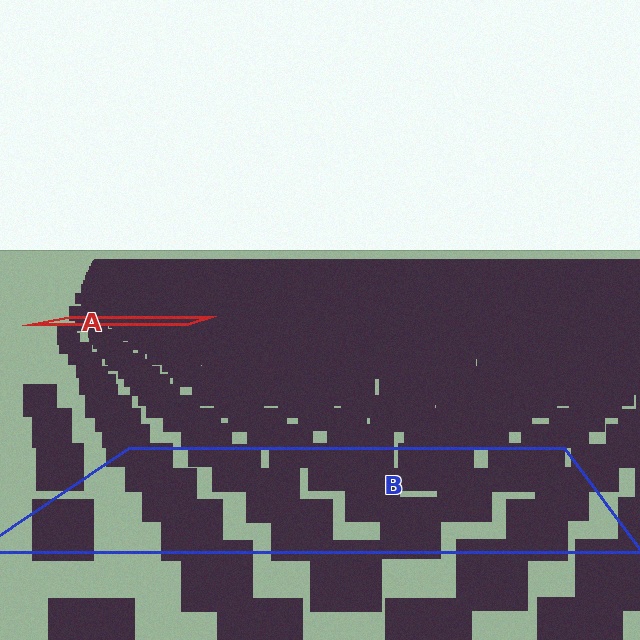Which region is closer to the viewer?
Region B is closer. The texture elements there are larger and more spread out.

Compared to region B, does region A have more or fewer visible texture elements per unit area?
Region A has more texture elements per unit area — they are packed more densely because it is farther away.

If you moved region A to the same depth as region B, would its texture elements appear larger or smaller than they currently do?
They would appear larger. At a closer depth, the same texture elements are projected at a bigger on-screen size.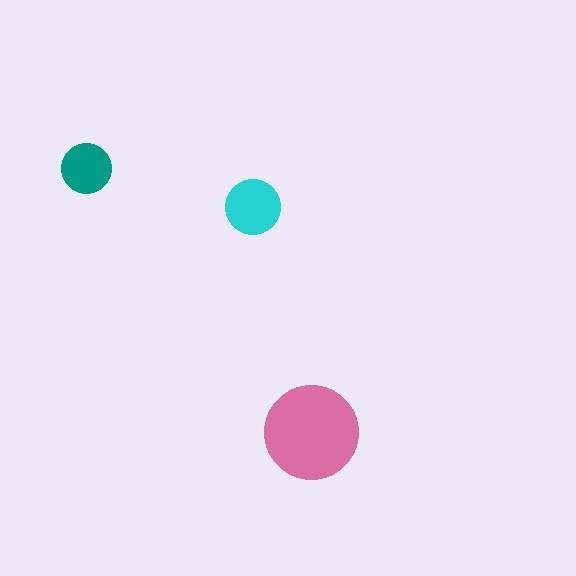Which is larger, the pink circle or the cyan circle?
The pink one.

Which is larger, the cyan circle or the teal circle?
The cyan one.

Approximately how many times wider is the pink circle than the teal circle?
About 2 times wider.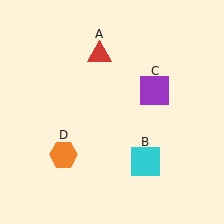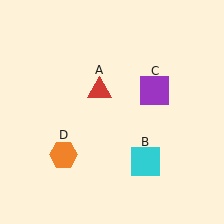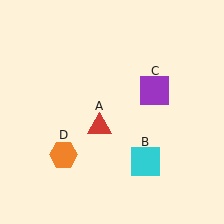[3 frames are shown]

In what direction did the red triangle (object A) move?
The red triangle (object A) moved down.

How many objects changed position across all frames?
1 object changed position: red triangle (object A).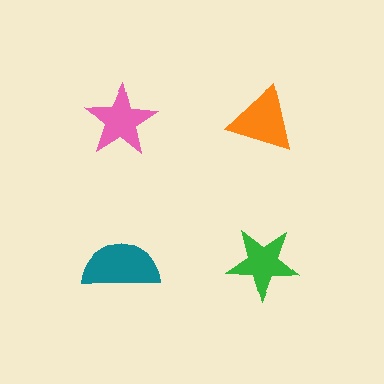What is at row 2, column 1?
A teal semicircle.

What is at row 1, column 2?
An orange triangle.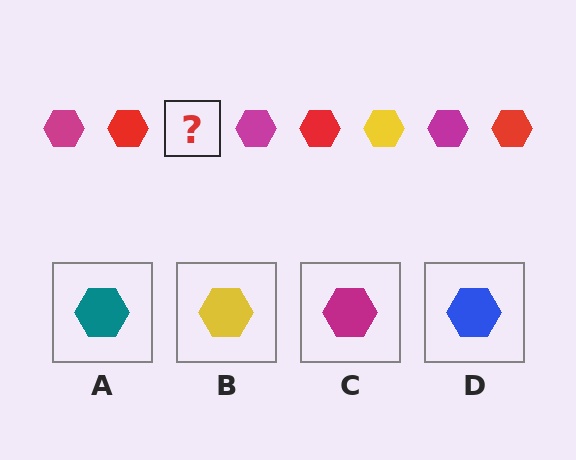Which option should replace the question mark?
Option B.